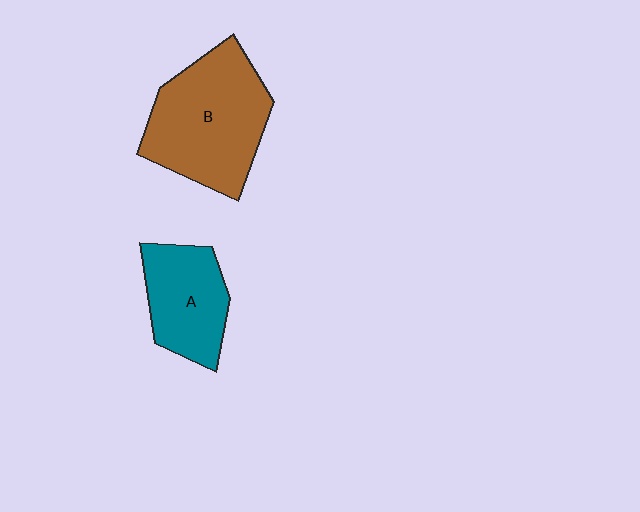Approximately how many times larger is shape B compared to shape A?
Approximately 1.6 times.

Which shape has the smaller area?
Shape A (teal).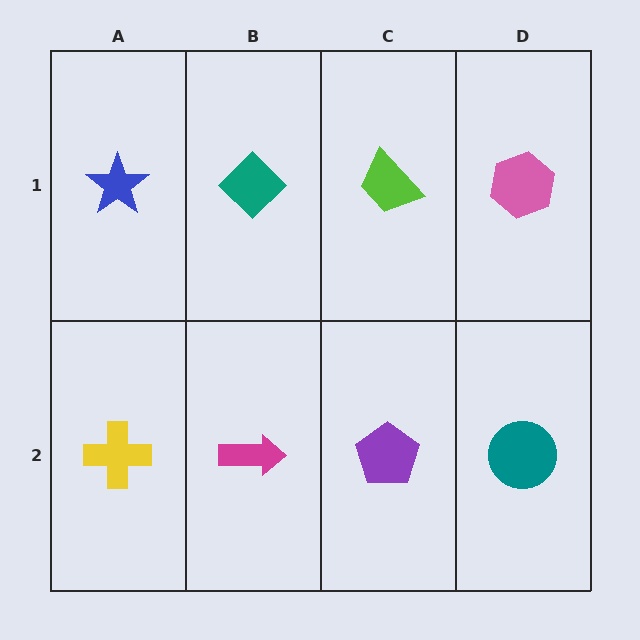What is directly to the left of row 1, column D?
A lime trapezoid.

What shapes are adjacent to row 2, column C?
A lime trapezoid (row 1, column C), a magenta arrow (row 2, column B), a teal circle (row 2, column D).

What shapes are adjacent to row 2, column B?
A teal diamond (row 1, column B), a yellow cross (row 2, column A), a purple pentagon (row 2, column C).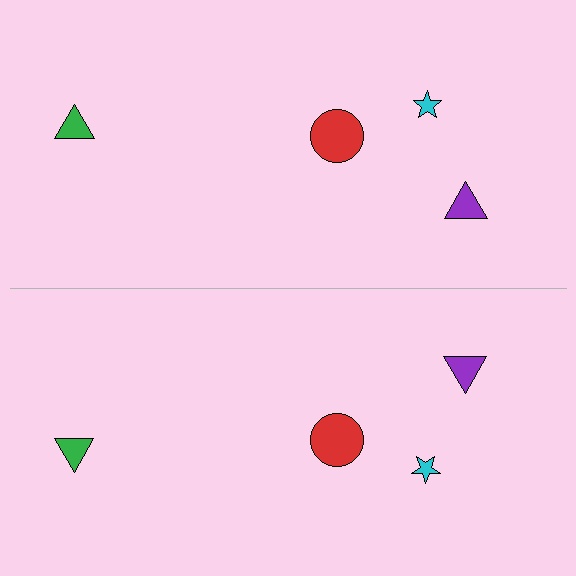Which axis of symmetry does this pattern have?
The pattern has a horizontal axis of symmetry running through the center of the image.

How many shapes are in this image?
There are 8 shapes in this image.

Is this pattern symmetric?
Yes, this pattern has bilateral (reflection) symmetry.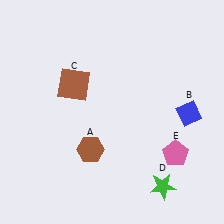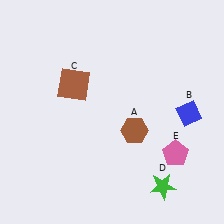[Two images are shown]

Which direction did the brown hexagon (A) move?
The brown hexagon (A) moved right.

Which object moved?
The brown hexagon (A) moved right.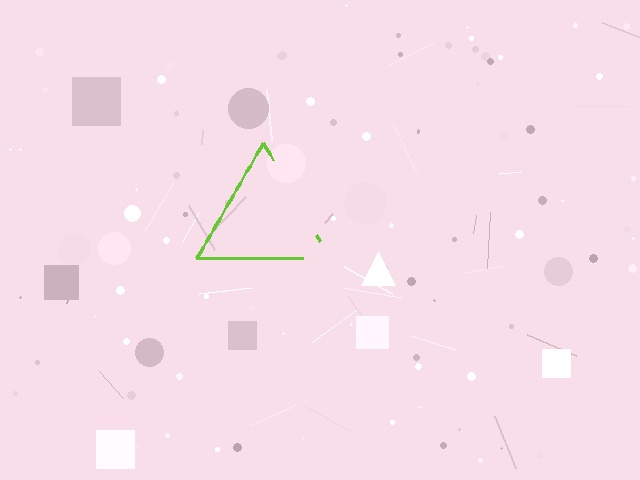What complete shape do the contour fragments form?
The contour fragments form a triangle.